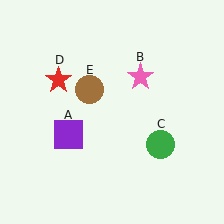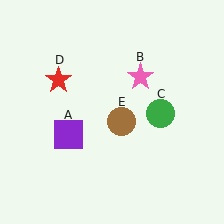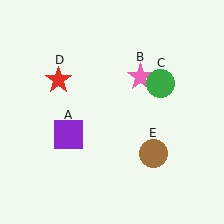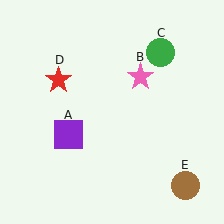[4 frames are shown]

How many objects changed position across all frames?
2 objects changed position: green circle (object C), brown circle (object E).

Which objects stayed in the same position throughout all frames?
Purple square (object A) and pink star (object B) and red star (object D) remained stationary.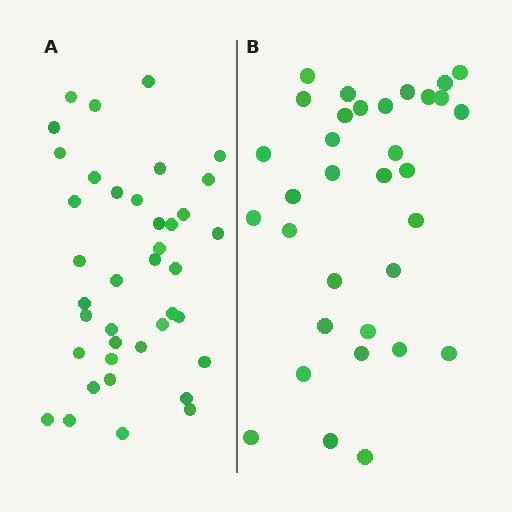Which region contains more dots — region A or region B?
Region A (the left region) has more dots.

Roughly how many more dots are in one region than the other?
Region A has about 6 more dots than region B.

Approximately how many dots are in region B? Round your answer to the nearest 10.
About 30 dots. (The exact count is 33, which rounds to 30.)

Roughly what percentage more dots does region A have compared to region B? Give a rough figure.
About 20% more.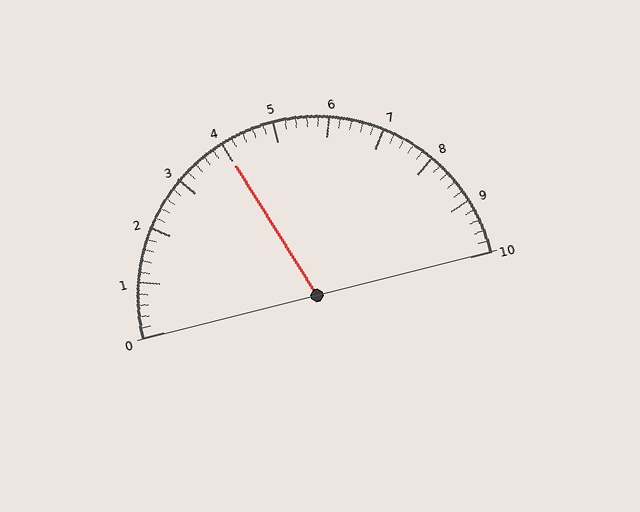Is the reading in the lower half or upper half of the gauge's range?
The reading is in the lower half of the range (0 to 10).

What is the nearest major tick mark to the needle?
The nearest major tick mark is 4.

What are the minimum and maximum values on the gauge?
The gauge ranges from 0 to 10.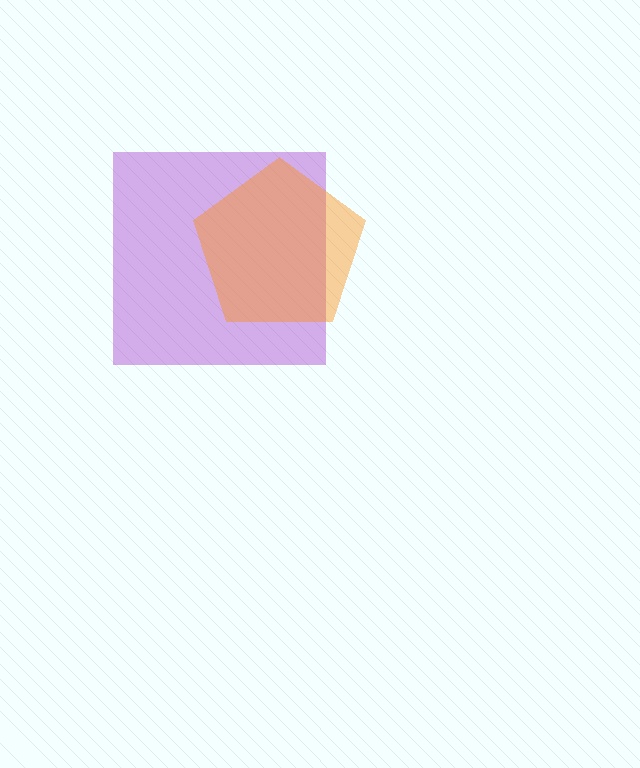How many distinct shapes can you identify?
There are 2 distinct shapes: a purple square, an orange pentagon.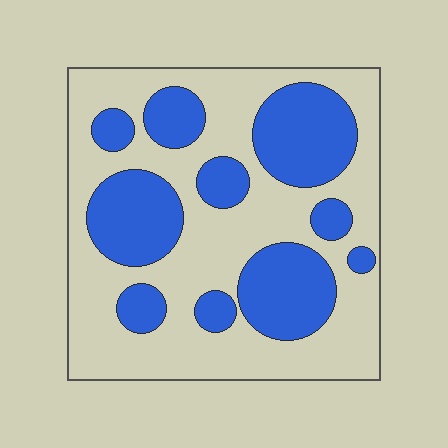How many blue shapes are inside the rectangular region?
10.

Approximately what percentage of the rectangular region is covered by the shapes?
Approximately 35%.